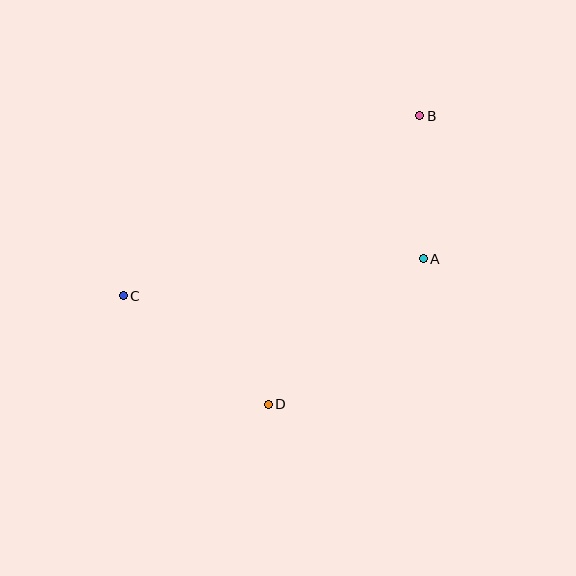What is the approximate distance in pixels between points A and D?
The distance between A and D is approximately 213 pixels.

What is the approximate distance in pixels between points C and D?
The distance between C and D is approximately 181 pixels.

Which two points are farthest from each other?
Points B and C are farthest from each other.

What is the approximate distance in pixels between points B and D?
The distance between B and D is approximately 326 pixels.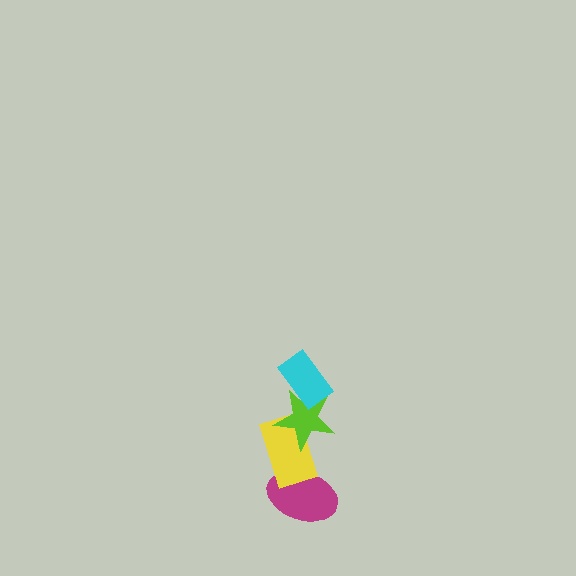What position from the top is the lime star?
The lime star is 2nd from the top.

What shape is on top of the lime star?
The cyan rectangle is on top of the lime star.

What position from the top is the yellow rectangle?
The yellow rectangle is 3rd from the top.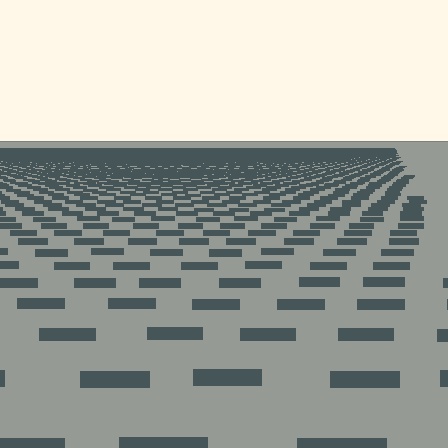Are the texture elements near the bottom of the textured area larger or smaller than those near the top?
Larger. Near the bottom, elements are closer to the viewer and appear at a bigger on-screen size.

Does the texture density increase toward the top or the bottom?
Density increases toward the top.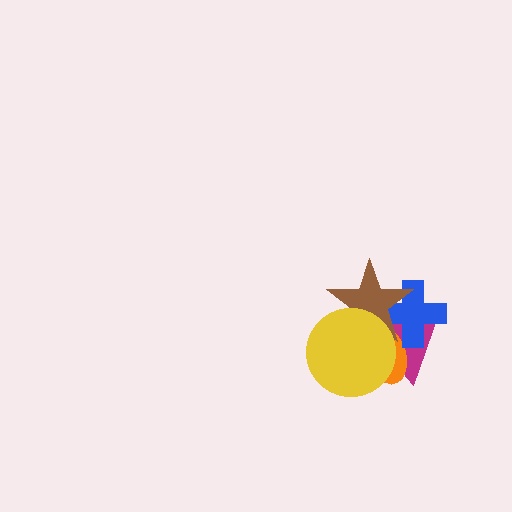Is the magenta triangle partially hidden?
Yes, it is partially covered by another shape.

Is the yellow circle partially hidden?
No, no other shape covers it.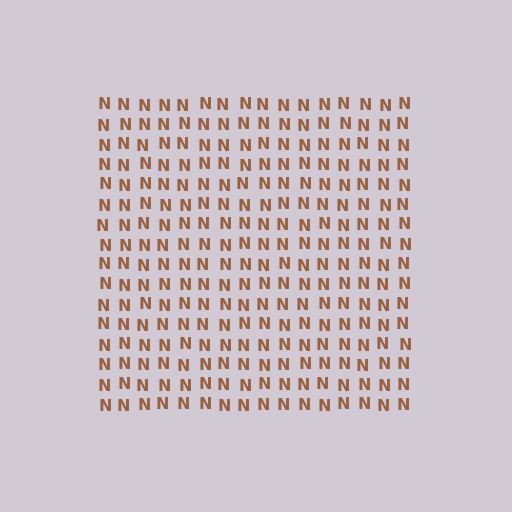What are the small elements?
The small elements are letter N's.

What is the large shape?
The large shape is a square.